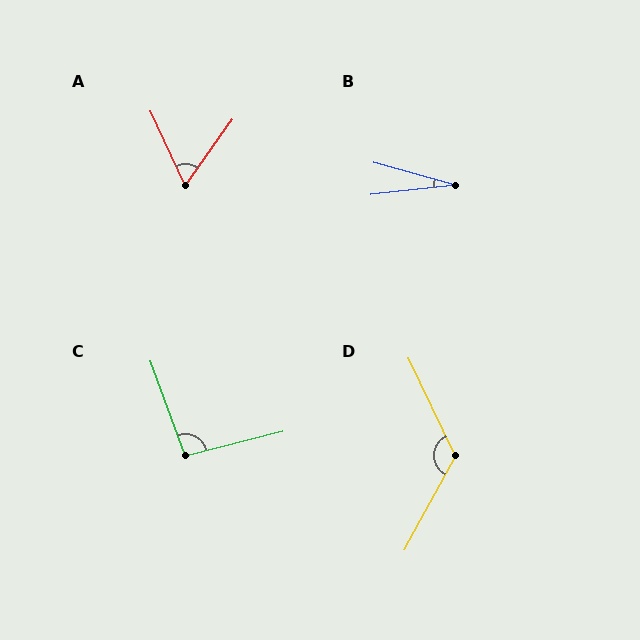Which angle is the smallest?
B, at approximately 22 degrees.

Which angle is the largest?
D, at approximately 126 degrees.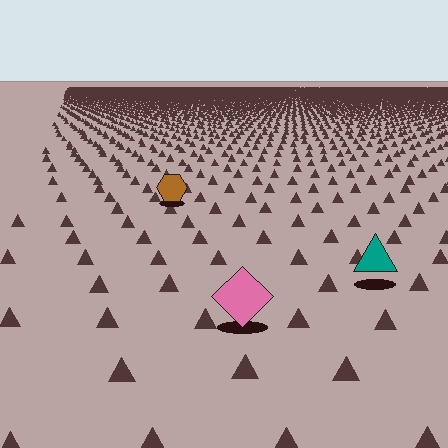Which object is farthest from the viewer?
The brown hexagon is farthest from the viewer. It appears smaller and the ground texture around it is denser.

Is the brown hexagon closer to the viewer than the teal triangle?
No. The teal triangle is closer — you can tell from the texture gradient: the ground texture is coarser near it.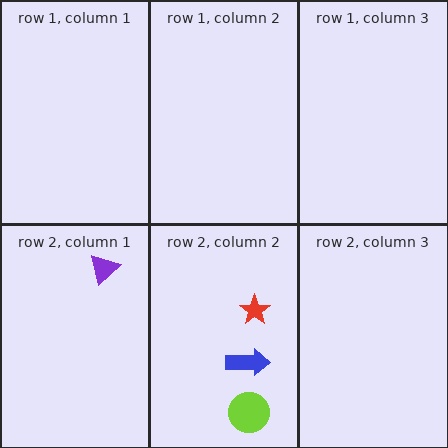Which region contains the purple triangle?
The row 2, column 1 region.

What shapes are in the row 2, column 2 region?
The red star, the lime circle, the blue arrow.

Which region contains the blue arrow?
The row 2, column 2 region.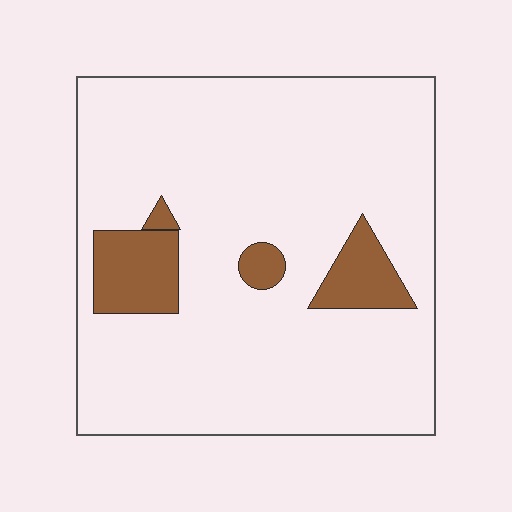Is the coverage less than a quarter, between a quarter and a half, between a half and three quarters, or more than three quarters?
Less than a quarter.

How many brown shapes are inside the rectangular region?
4.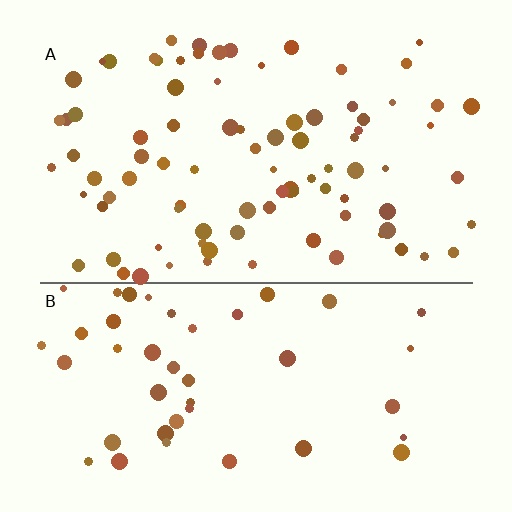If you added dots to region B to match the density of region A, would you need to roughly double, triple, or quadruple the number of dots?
Approximately double.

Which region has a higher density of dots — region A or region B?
A (the top).